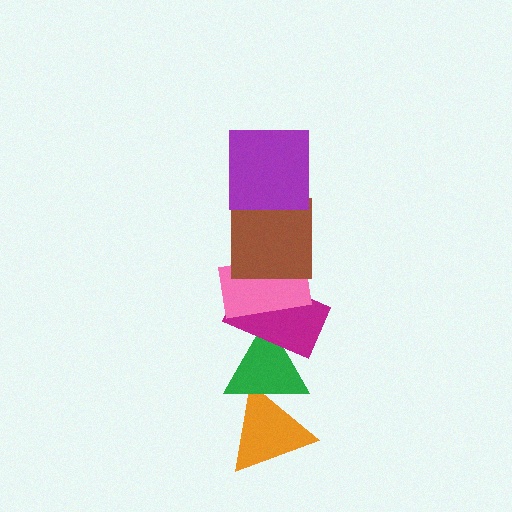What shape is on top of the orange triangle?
The green triangle is on top of the orange triangle.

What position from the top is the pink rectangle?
The pink rectangle is 3rd from the top.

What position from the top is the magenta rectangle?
The magenta rectangle is 4th from the top.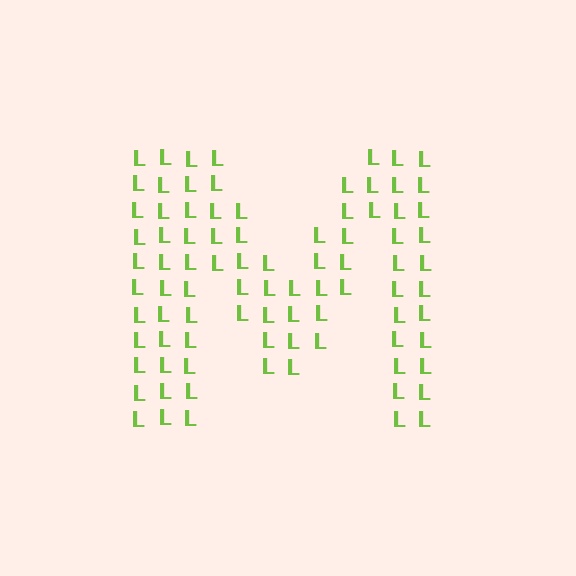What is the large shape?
The large shape is the letter M.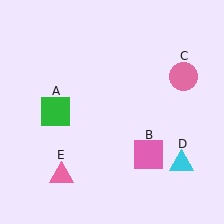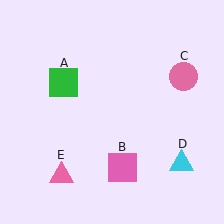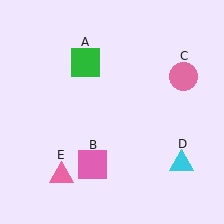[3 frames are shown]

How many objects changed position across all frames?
2 objects changed position: green square (object A), pink square (object B).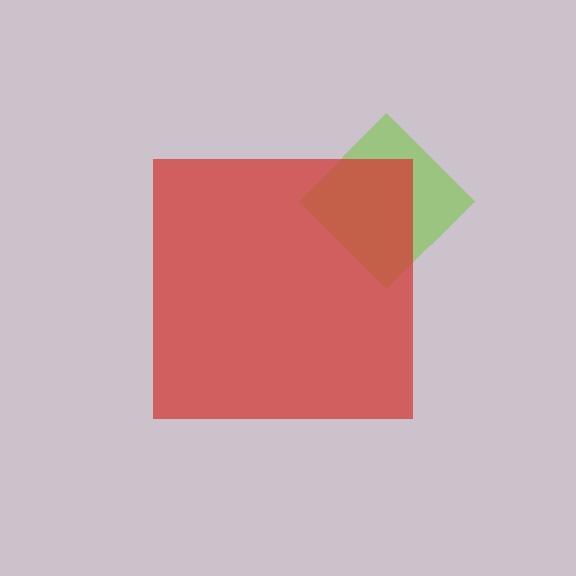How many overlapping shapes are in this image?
There are 2 overlapping shapes in the image.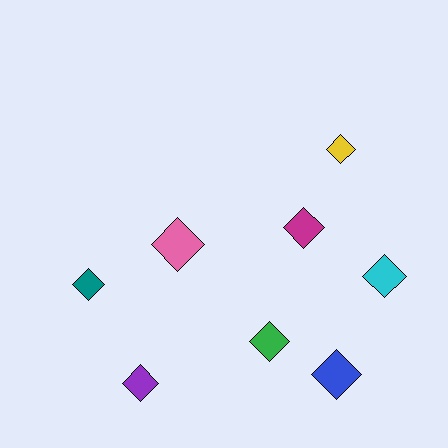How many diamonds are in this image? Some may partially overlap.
There are 8 diamonds.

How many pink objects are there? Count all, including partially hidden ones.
There is 1 pink object.